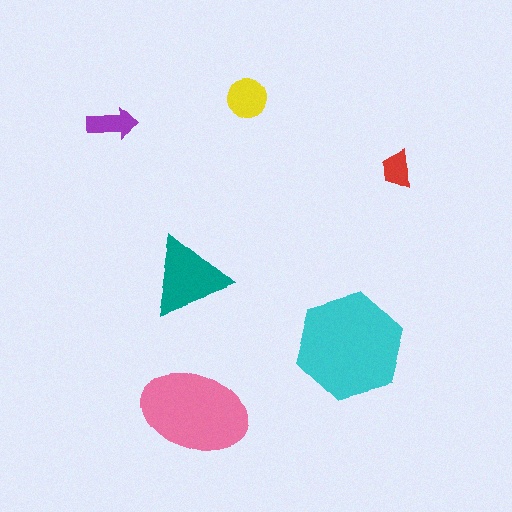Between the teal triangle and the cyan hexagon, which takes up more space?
The cyan hexagon.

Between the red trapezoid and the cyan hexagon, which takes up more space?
The cyan hexagon.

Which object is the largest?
The cyan hexagon.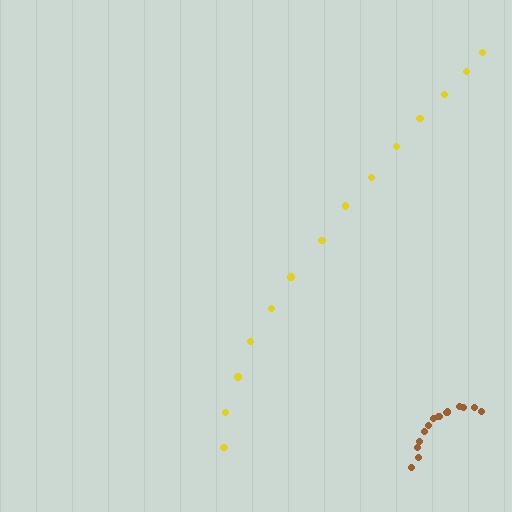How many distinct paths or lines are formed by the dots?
There are 2 distinct paths.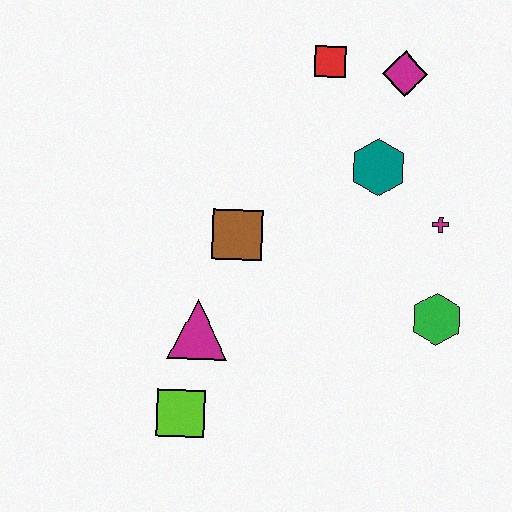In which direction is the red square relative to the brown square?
The red square is above the brown square.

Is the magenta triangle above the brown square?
No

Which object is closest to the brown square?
The magenta triangle is closest to the brown square.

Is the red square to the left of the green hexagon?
Yes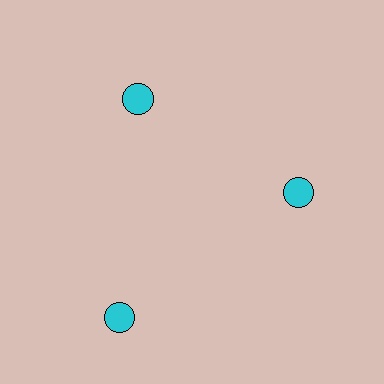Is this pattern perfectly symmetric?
No. The 3 cyan circles are arranged in a ring, but one element near the 7 o'clock position is pushed outward from the center, breaking the 3-fold rotational symmetry.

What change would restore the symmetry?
The symmetry would be restored by moving it inward, back onto the ring so that all 3 circles sit at equal angles and equal distance from the center.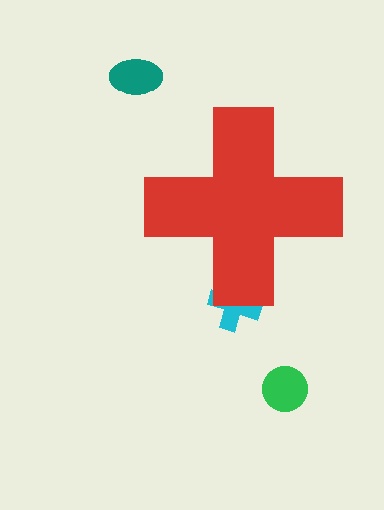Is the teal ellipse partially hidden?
No, the teal ellipse is fully visible.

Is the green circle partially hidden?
No, the green circle is fully visible.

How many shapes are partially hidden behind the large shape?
1 shape is partially hidden.